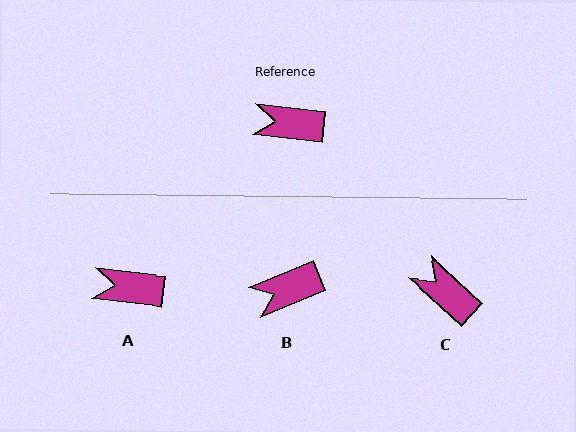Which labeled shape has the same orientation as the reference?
A.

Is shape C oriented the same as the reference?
No, it is off by about 36 degrees.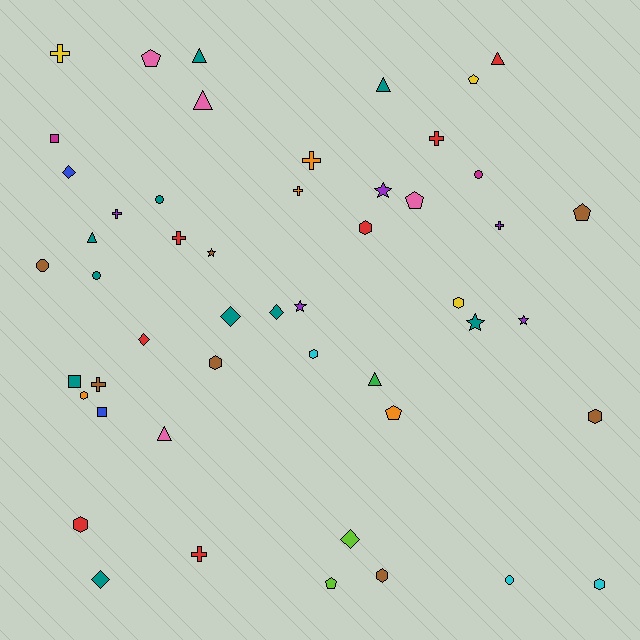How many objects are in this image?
There are 50 objects.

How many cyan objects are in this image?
There are 3 cyan objects.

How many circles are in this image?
There are 5 circles.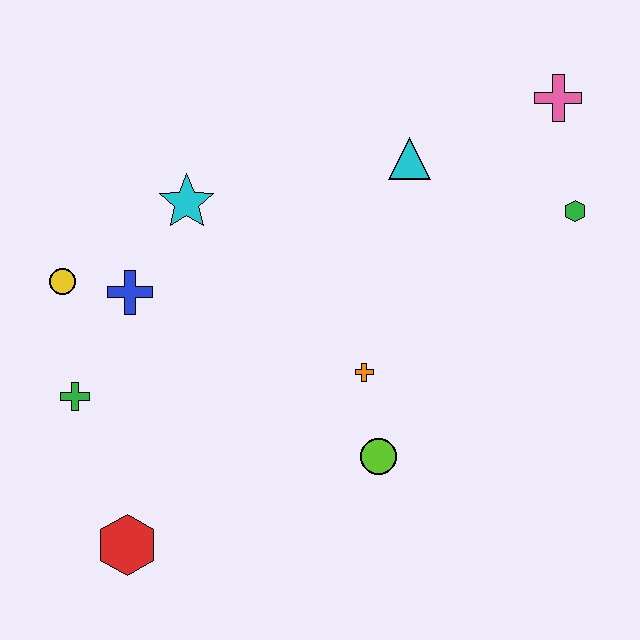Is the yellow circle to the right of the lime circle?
No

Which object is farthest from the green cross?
The pink cross is farthest from the green cross.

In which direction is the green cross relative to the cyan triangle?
The green cross is to the left of the cyan triangle.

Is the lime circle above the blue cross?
No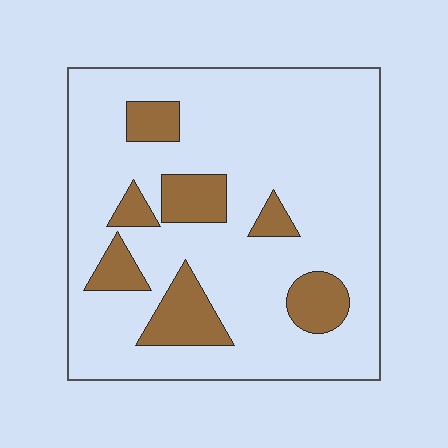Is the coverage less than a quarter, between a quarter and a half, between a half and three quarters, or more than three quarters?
Less than a quarter.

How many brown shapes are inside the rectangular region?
7.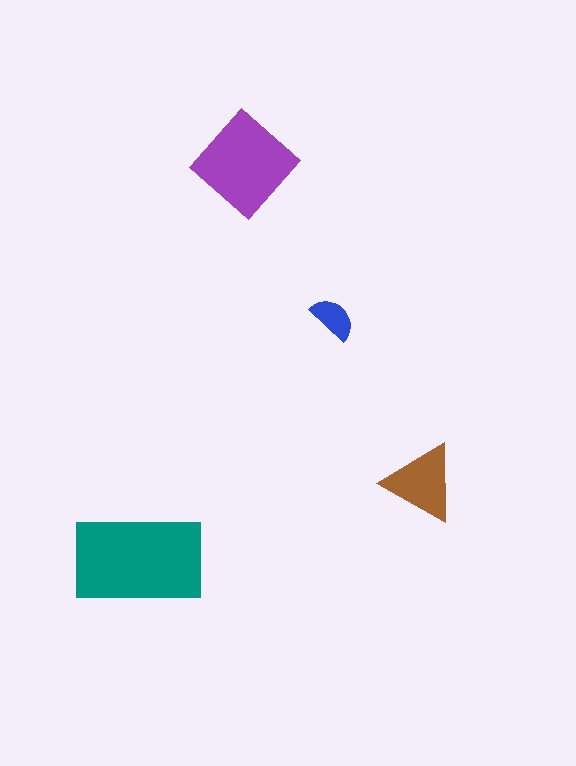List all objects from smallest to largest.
The blue semicircle, the brown triangle, the purple diamond, the teal rectangle.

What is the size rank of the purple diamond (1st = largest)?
2nd.